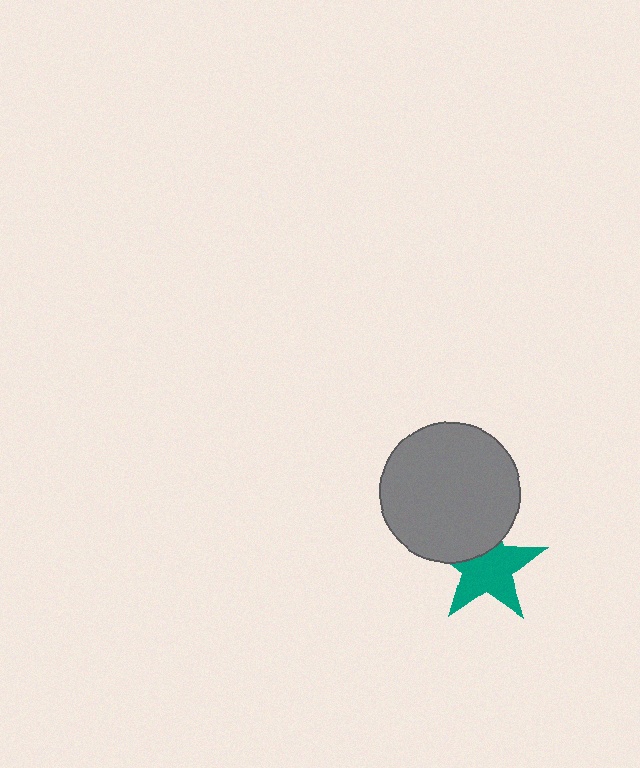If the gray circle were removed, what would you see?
You would see the complete teal star.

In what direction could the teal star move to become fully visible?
The teal star could move down. That would shift it out from behind the gray circle entirely.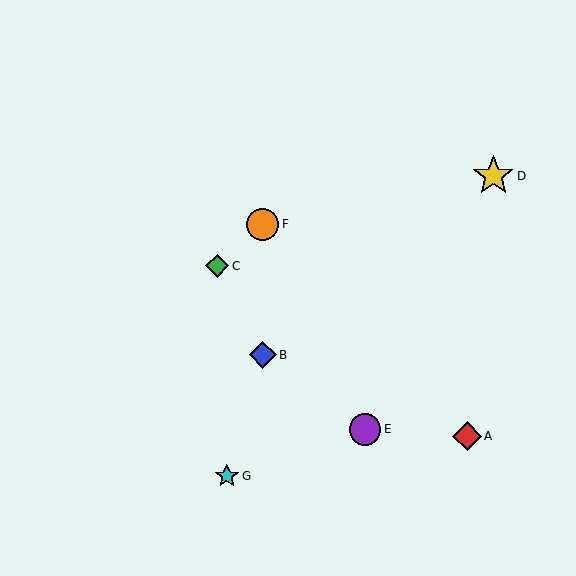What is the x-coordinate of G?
Object G is at x≈227.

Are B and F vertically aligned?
Yes, both are at x≈263.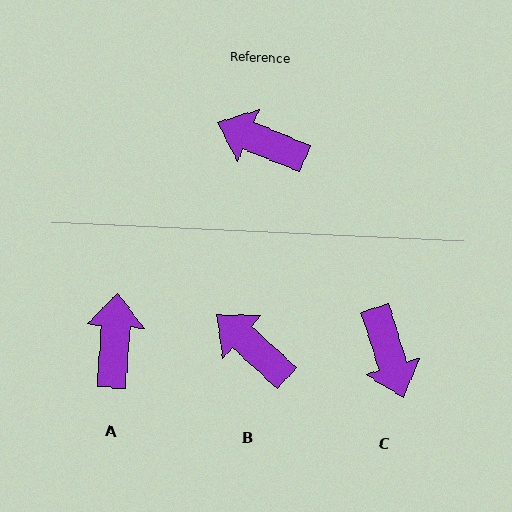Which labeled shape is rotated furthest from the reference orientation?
C, about 130 degrees away.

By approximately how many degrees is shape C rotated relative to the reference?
Approximately 130 degrees counter-clockwise.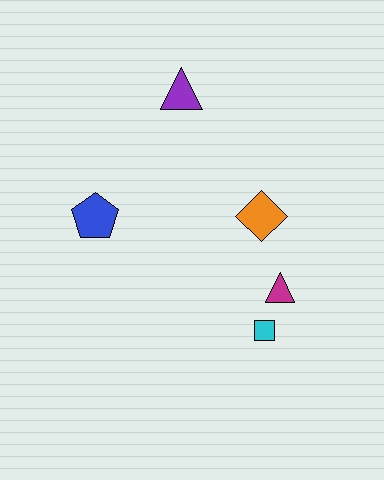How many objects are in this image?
There are 5 objects.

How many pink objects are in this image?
There are no pink objects.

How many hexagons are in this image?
There are no hexagons.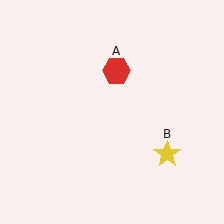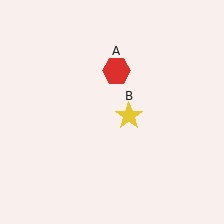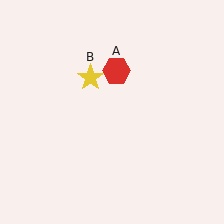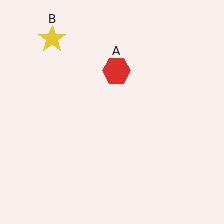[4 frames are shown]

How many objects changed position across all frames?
1 object changed position: yellow star (object B).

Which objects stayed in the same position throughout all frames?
Red hexagon (object A) remained stationary.